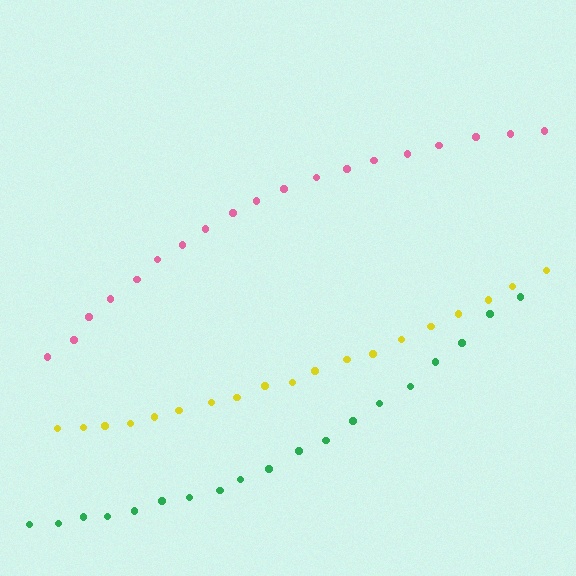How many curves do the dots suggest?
There are 3 distinct paths.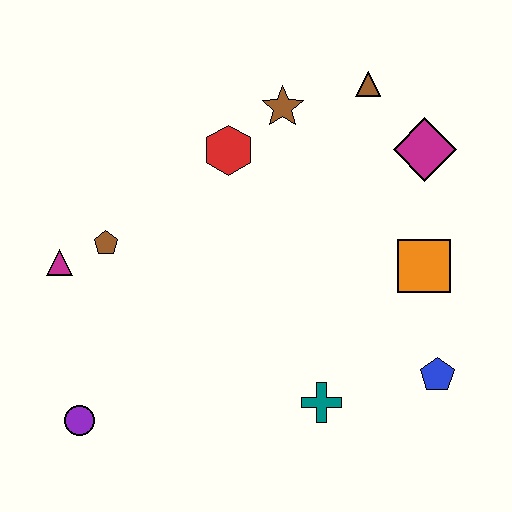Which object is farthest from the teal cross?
The brown triangle is farthest from the teal cross.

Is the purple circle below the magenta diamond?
Yes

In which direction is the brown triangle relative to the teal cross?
The brown triangle is above the teal cross.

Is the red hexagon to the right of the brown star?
No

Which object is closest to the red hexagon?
The brown star is closest to the red hexagon.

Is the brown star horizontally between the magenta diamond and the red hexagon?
Yes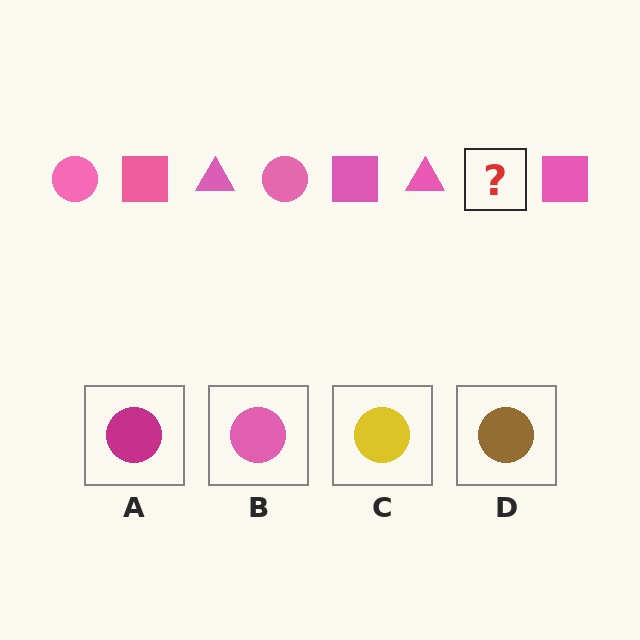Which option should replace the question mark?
Option B.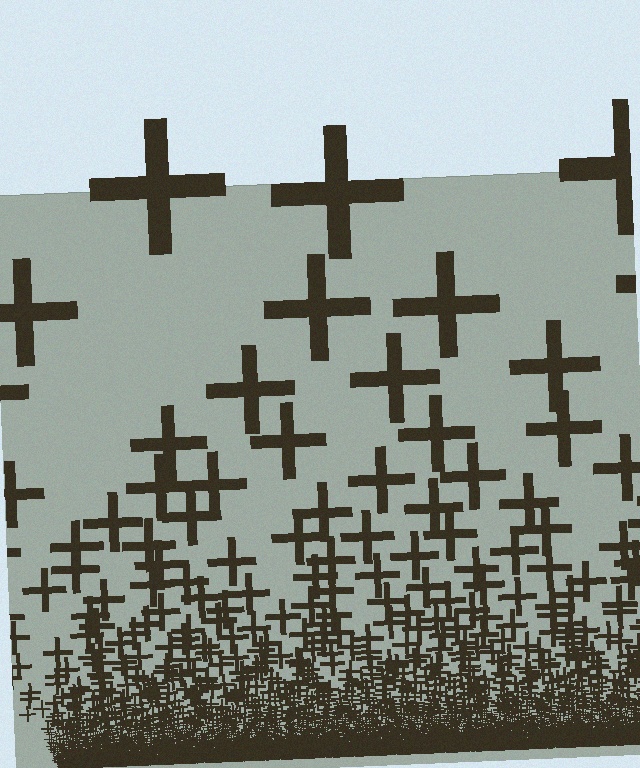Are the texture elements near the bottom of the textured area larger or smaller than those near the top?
Smaller. The gradient is inverted — elements near the bottom are smaller and denser.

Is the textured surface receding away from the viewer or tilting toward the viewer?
The surface appears to tilt toward the viewer. Texture elements get larger and sparser toward the top.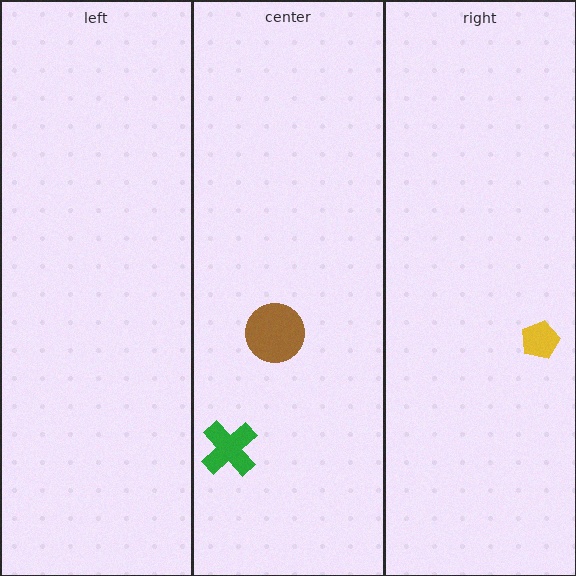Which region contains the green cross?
The center region.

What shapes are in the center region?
The brown circle, the green cross.